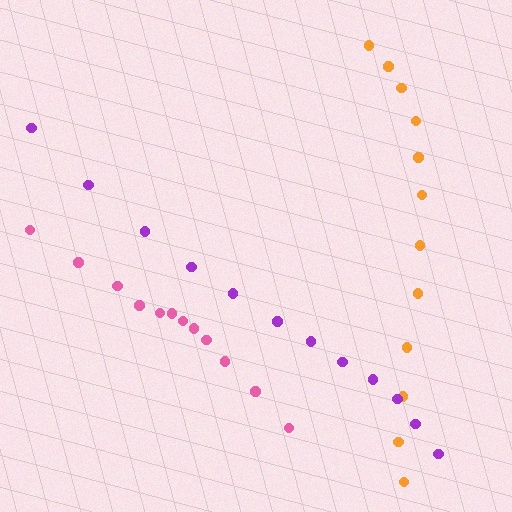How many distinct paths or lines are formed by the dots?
There are 3 distinct paths.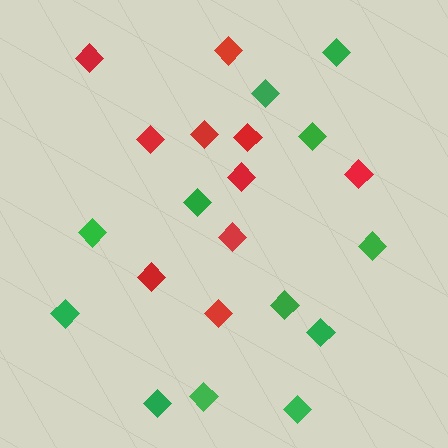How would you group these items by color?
There are 2 groups: one group of green diamonds (12) and one group of red diamonds (10).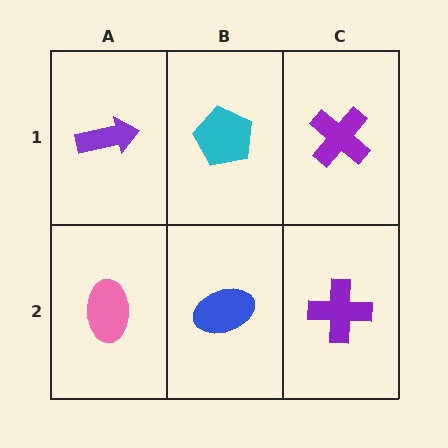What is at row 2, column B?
A blue ellipse.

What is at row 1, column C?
A purple cross.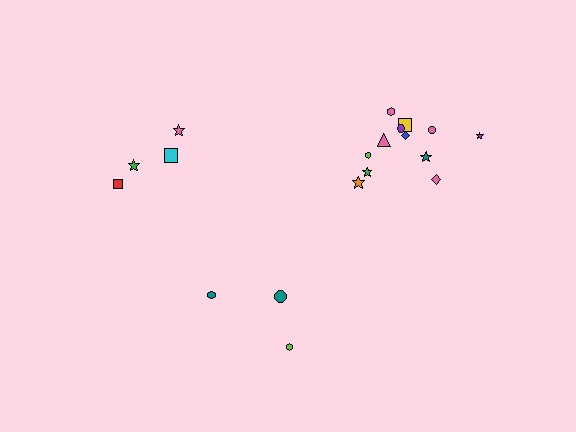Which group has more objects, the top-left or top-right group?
The top-right group.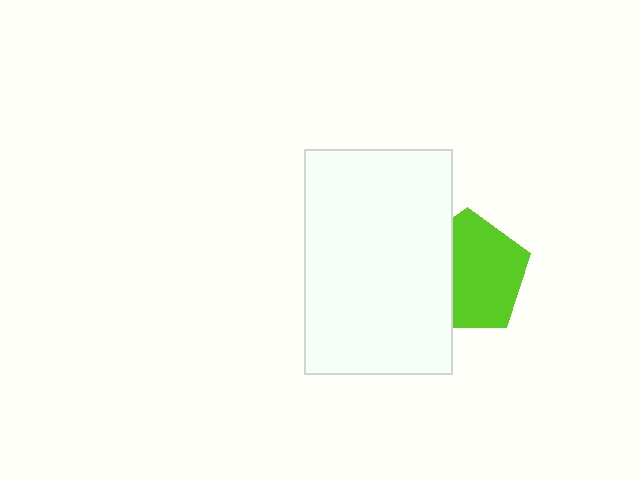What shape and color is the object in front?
The object in front is a white rectangle.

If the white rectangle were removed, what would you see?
You would see the complete lime pentagon.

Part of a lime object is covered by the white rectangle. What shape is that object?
It is a pentagon.